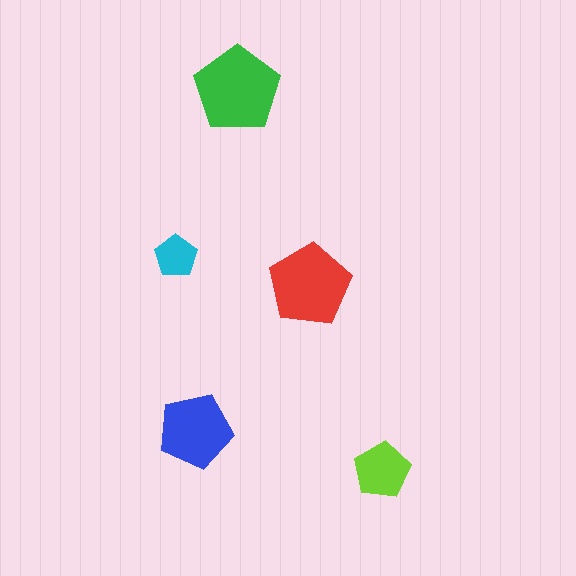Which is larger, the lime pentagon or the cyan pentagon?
The lime one.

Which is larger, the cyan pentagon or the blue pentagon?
The blue one.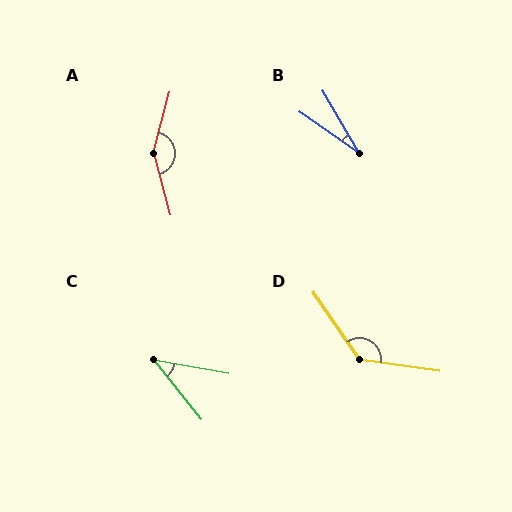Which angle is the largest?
A, at approximately 150 degrees.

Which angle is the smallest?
B, at approximately 25 degrees.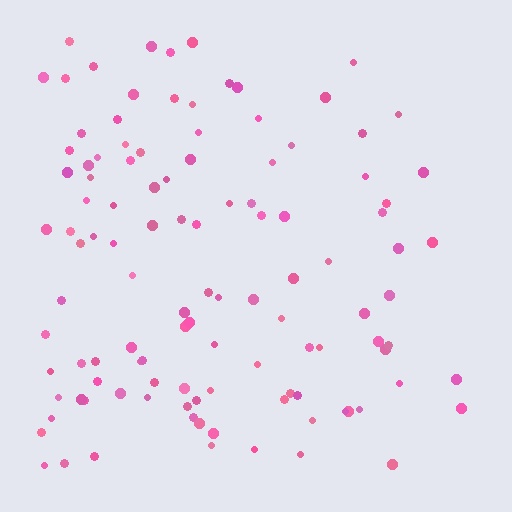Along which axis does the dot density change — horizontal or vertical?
Horizontal.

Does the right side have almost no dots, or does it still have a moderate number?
Still a moderate number, just noticeably fewer than the left.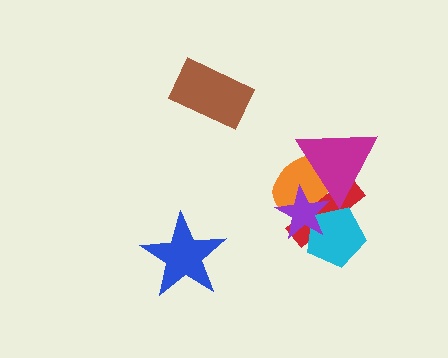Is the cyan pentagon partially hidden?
Yes, it is partially covered by another shape.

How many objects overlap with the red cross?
4 objects overlap with the red cross.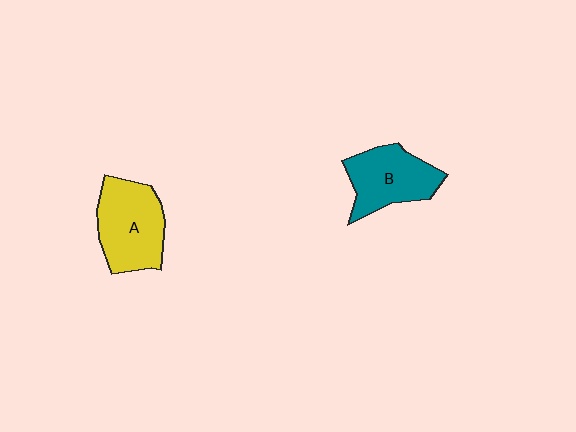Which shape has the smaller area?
Shape B (teal).